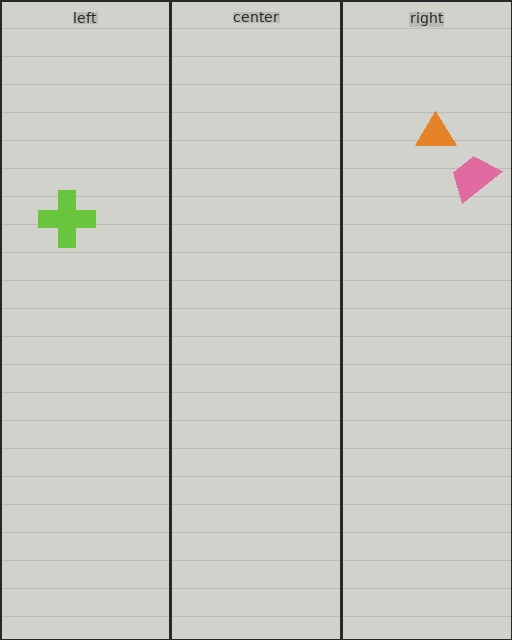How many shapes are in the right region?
2.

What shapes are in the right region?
The pink trapezoid, the orange triangle.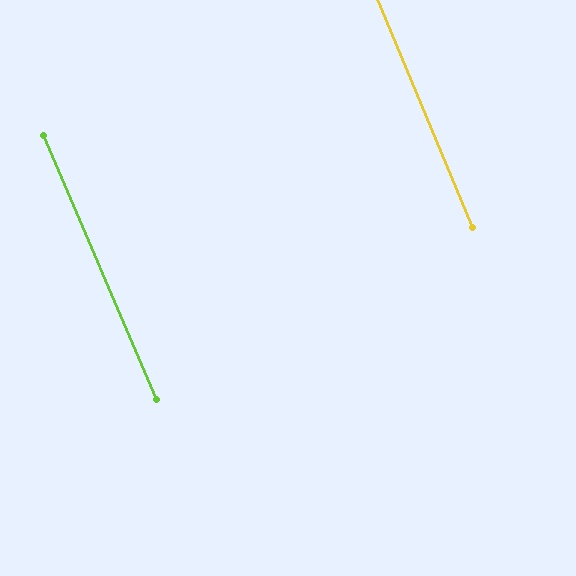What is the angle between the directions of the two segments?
Approximately 1 degree.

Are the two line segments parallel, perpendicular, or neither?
Parallel — their directions differ by only 0.8°.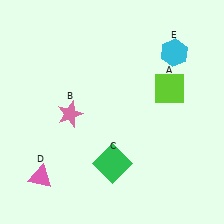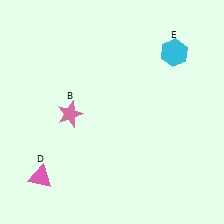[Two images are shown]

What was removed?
The lime square (A), the green square (C) were removed in Image 2.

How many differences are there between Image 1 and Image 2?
There are 2 differences between the two images.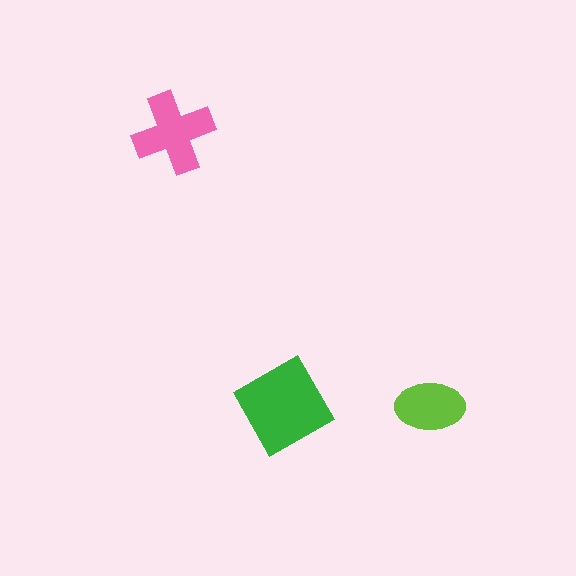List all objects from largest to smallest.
The green square, the pink cross, the lime ellipse.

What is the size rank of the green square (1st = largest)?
1st.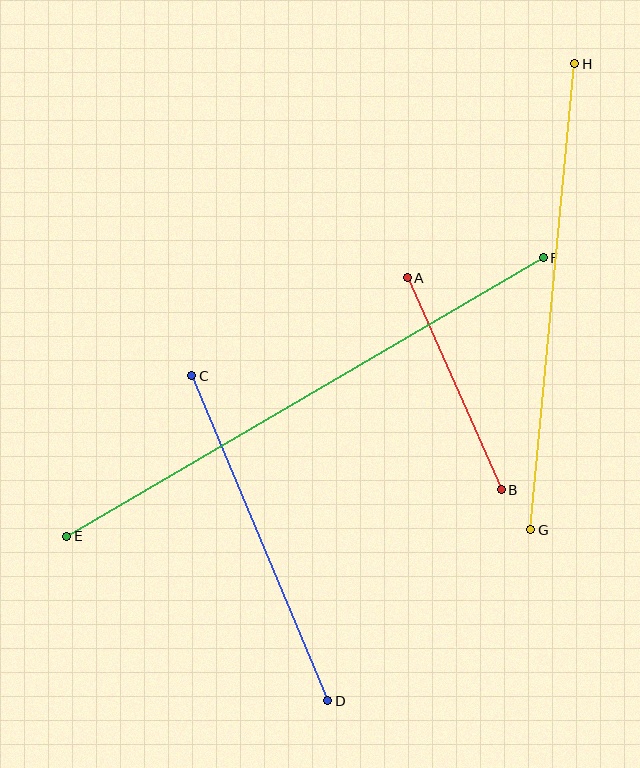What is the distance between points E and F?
The distance is approximately 552 pixels.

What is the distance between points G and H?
The distance is approximately 468 pixels.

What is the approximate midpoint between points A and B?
The midpoint is at approximately (454, 384) pixels.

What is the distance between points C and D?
The distance is approximately 352 pixels.